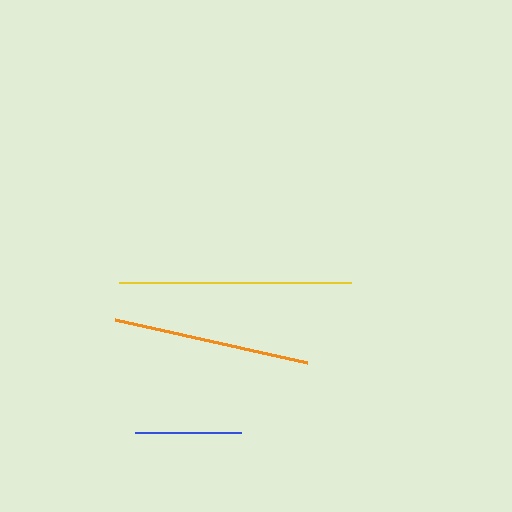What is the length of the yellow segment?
The yellow segment is approximately 232 pixels long.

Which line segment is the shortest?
The blue line is the shortest at approximately 107 pixels.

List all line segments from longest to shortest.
From longest to shortest: yellow, orange, blue.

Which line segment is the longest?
The yellow line is the longest at approximately 232 pixels.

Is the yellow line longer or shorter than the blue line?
The yellow line is longer than the blue line.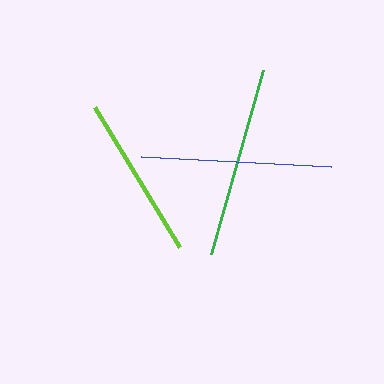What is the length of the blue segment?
The blue segment is approximately 190 pixels long.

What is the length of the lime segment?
The lime segment is approximately 164 pixels long.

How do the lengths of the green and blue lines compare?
The green and blue lines are approximately the same length.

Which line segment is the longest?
The green line is the longest at approximately 191 pixels.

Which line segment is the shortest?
The lime line is the shortest at approximately 164 pixels.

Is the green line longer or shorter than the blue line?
The green line is longer than the blue line.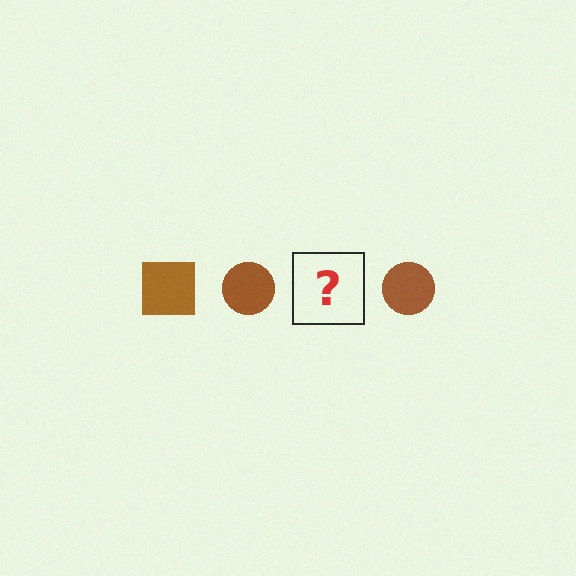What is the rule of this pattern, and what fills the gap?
The rule is that the pattern cycles through square, circle shapes in brown. The gap should be filled with a brown square.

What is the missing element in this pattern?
The missing element is a brown square.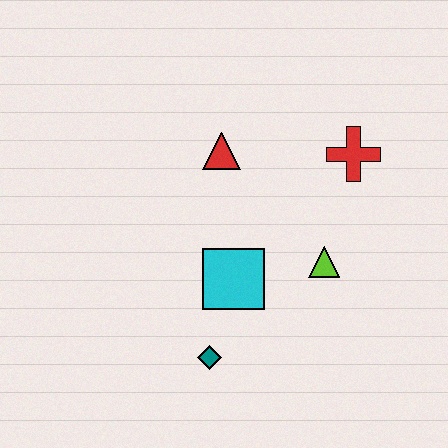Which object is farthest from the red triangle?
The teal diamond is farthest from the red triangle.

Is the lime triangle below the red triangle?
Yes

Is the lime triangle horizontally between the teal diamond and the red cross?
Yes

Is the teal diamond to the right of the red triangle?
No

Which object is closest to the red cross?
The lime triangle is closest to the red cross.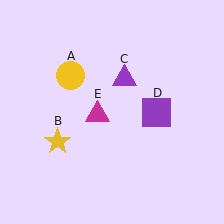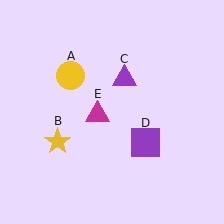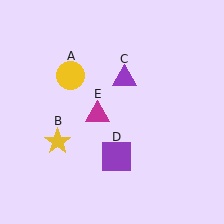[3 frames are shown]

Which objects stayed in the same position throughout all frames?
Yellow circle (object A) and yellow star (object B) and purple triangle (object C) and magenta triangle (object E) remained stationary.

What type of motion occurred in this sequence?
The purple square (object D) rotated clockwise around the center of the scene.